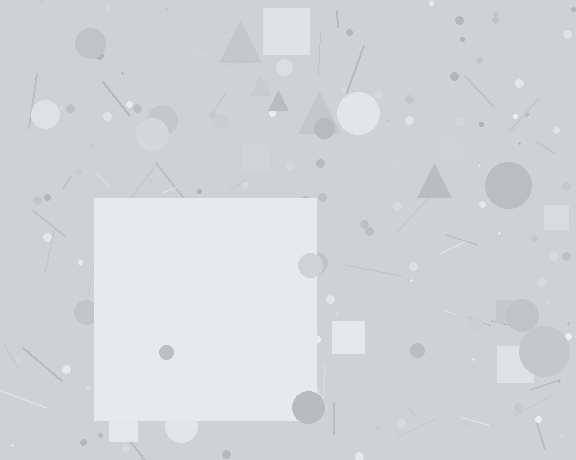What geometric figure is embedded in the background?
A square is embedded in the background.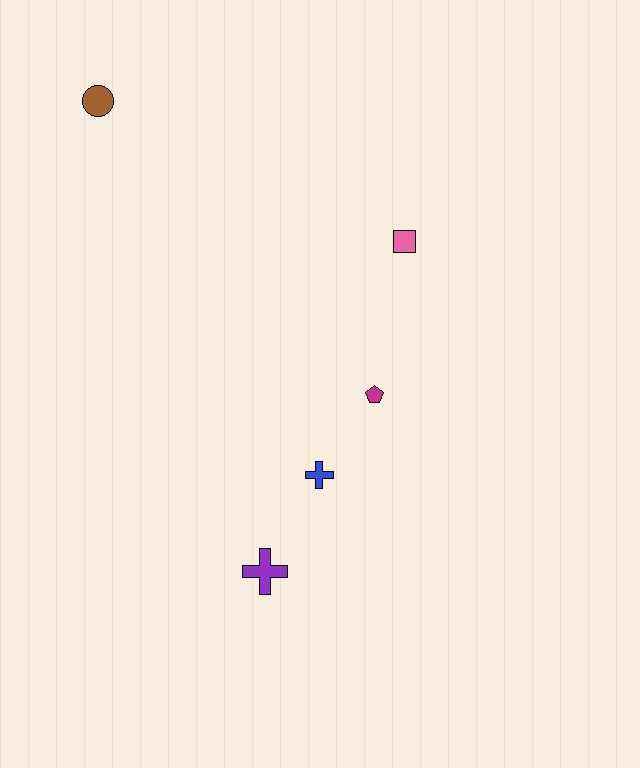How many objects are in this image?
There are 5 objects.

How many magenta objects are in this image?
There is 1 magenta object.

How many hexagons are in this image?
There are no hexagons.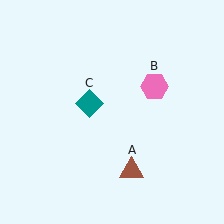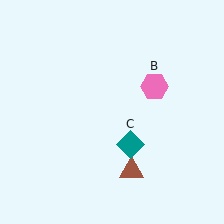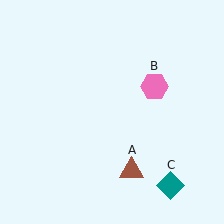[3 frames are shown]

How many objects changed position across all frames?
1 object changed position: teal diamond (object C).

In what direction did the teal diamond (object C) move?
The teal diamond (object C) moved down and to the right.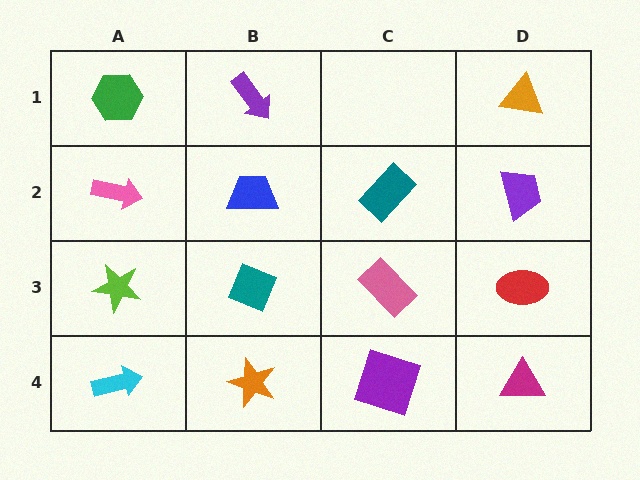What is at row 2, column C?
A teal rectangle.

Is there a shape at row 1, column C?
No, that cell is empty.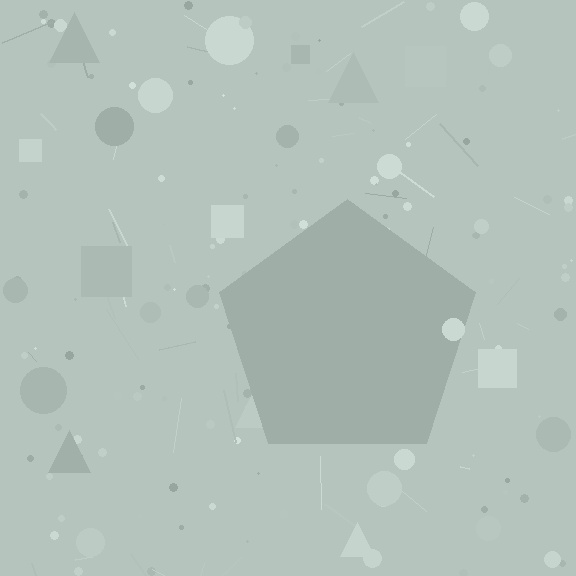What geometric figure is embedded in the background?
A pentagon is embedded in the background.